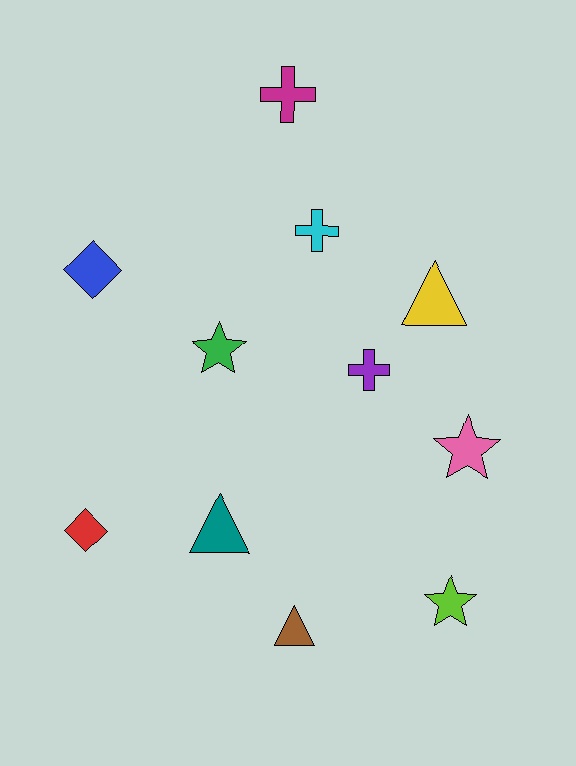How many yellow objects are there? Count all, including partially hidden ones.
There is 1 yellow object.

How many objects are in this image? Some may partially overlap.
There are 11 objects.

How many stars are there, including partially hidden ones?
There are 3 stars.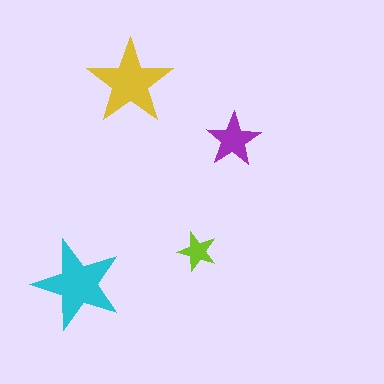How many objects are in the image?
There are 4 objects in the image.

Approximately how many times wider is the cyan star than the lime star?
About 2.5 times wider.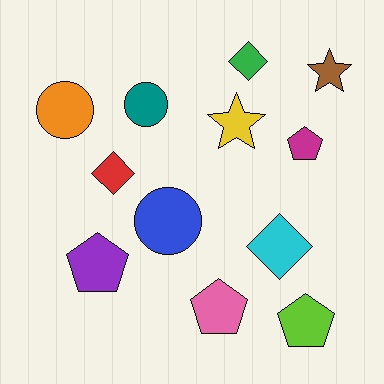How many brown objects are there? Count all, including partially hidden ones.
There is 1 brown object.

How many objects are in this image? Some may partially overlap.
There are 12 objects.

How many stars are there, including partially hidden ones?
There are 2 stars.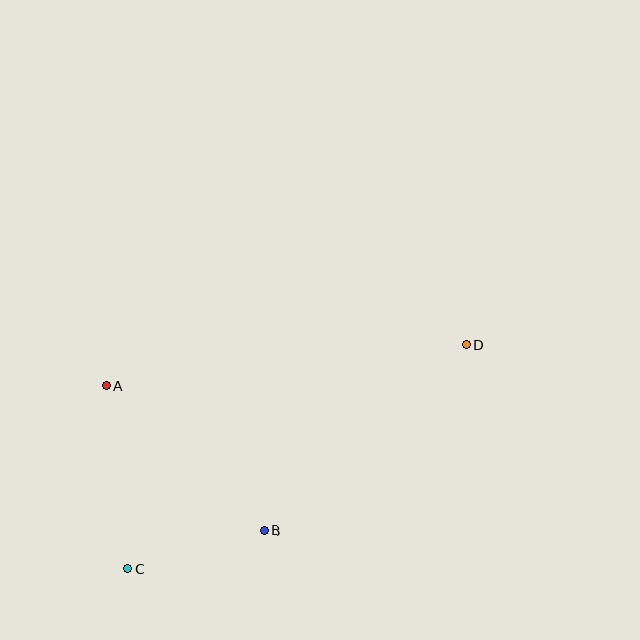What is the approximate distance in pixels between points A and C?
The distance between A and C is approximately 184 pixels.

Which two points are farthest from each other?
Points C and D are farthest from each other.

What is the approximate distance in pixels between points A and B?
The distance between A and B is approximately 214 pixels.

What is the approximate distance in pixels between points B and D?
The distance between B and D is approximately 275 pixels.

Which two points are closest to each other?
Points B and C are closest to each other.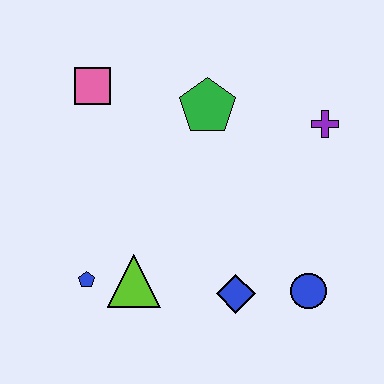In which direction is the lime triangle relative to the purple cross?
The lime triangle is to the left of the purple cross.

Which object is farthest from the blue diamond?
The pink square is farthest from the blue diamond.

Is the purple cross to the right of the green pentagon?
Yes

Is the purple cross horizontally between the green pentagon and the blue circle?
No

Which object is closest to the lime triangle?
The blue pentagon is closest to the lime triangle.